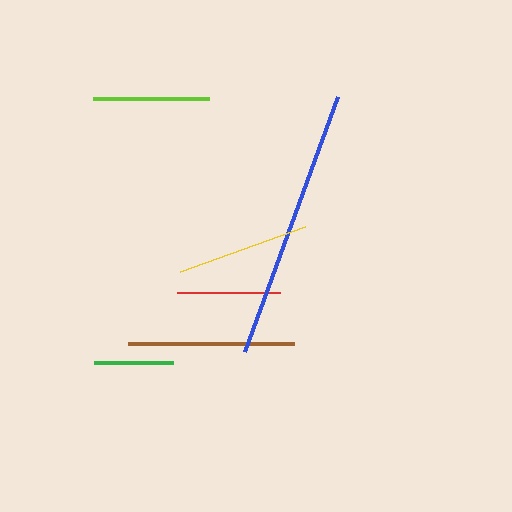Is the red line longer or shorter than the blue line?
The blue line is longer than the red line.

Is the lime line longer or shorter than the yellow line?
The yellow line is longer than the lime line.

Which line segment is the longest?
The blue line is the longest at approximately 272 pixels.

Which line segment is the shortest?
The green line is the shortest at approximately 78 pixels.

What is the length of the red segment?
The red segment is approximately 103 pixels long.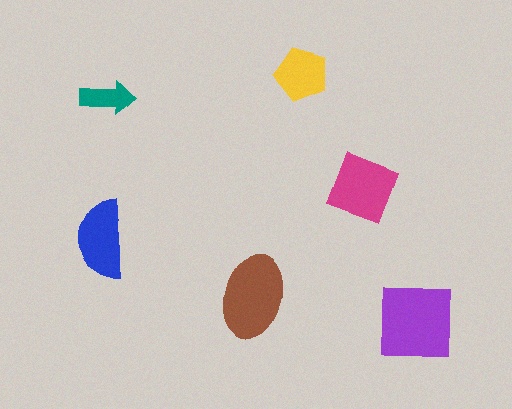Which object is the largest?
The purple square.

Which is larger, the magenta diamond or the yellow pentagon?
The magenta diamond.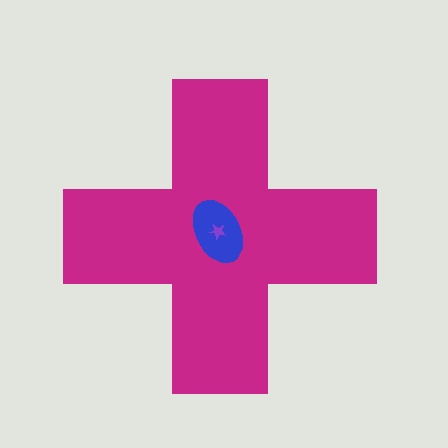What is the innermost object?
The purple star.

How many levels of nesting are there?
3.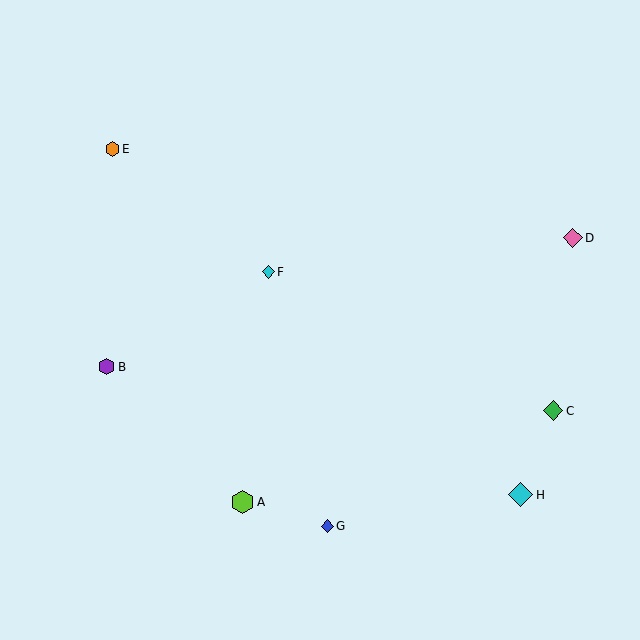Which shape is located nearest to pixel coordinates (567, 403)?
The green diamond (labeled C) at (553, 411) is nearest to that location.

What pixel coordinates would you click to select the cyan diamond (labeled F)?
Click at (268, 272) to select the cyan diamond F.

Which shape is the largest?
The cyan diamond (labeled H) is the largest.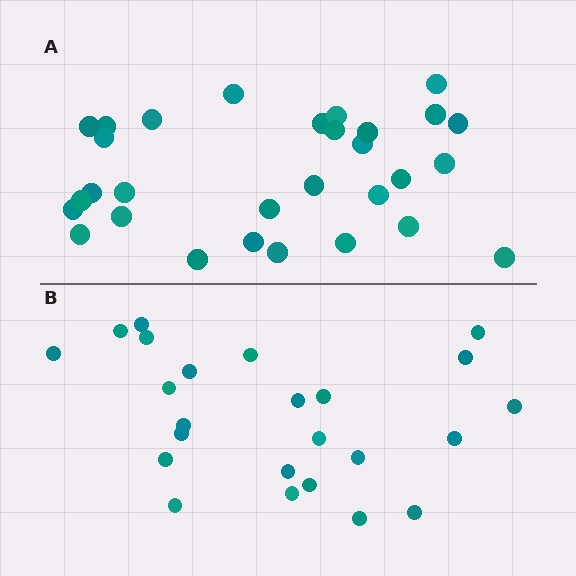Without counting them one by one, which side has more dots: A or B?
Region A (the top region) has more dots.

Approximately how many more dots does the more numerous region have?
Region A has about 6 more dots than region B.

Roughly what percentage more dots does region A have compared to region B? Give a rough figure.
About 25% more.